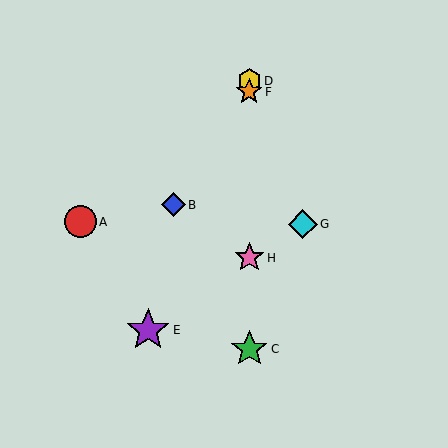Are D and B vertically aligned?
No, D is at x≈249 and B is at x≈174.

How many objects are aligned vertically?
4 objects (C, D, F, H) are aligned vertically.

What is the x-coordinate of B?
Object B is at x≈174.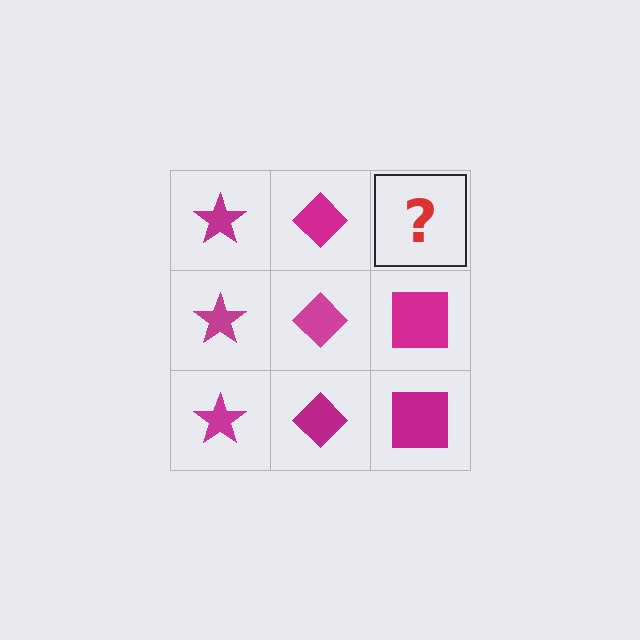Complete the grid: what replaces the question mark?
The question mark should be replaced with a magenta square.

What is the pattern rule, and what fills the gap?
The rule is that each column has a consistent shape. The gap should be filled with a magenta square.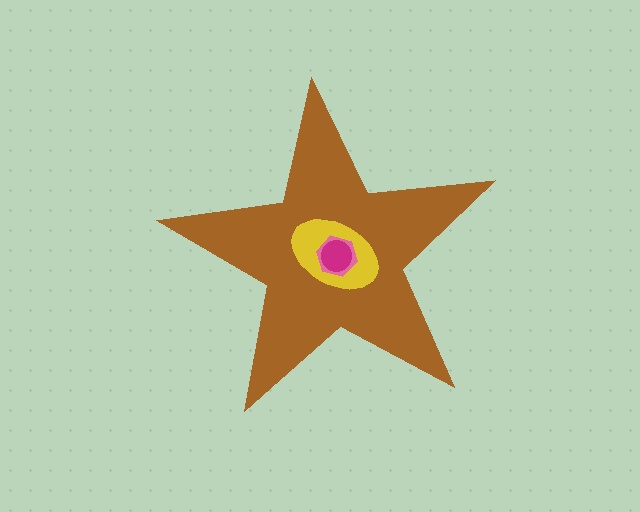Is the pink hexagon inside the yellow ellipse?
Yes.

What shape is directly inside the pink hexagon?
The magenta circle.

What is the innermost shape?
The magenta circle.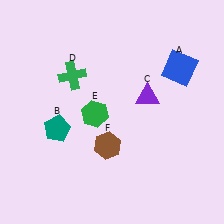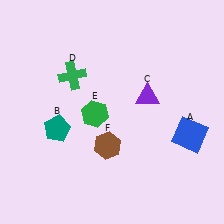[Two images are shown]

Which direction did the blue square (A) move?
The blue square (A) moved down.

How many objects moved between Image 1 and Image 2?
1 object moved between the two images.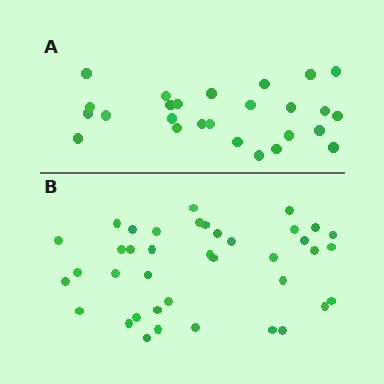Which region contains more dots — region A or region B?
Region B (the bottom region) has more dots.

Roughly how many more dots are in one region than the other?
Region B has approximately 15 more dots than region A.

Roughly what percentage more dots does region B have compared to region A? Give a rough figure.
About 50% more.